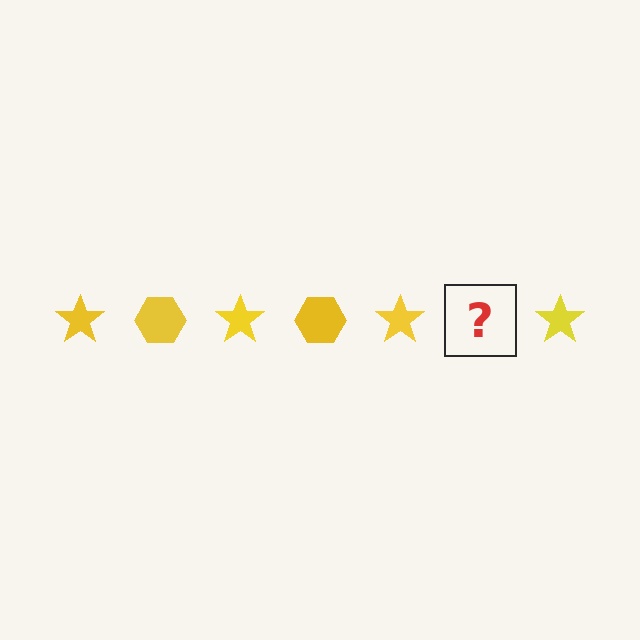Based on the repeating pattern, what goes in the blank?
The blank should be a yellow hexagon.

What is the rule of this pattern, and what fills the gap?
The rule is that the pattern cycles through star, hexagon shapes in yellow. The gap should be filled with a yellow hexagon.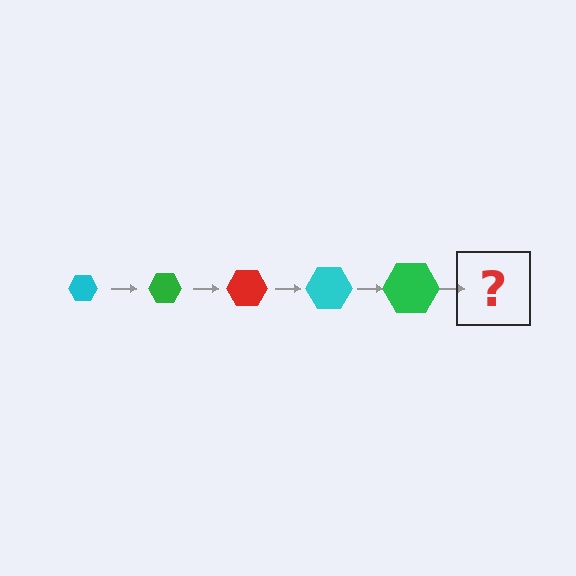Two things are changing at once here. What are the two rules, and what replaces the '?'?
The two rules are that the hexagon grows larger each step and the color cycles through cyan, green, and red. The '?' should be a red hexagon, larger than the previous one.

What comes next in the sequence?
The next element should be a red hexagon, larger than the previous one.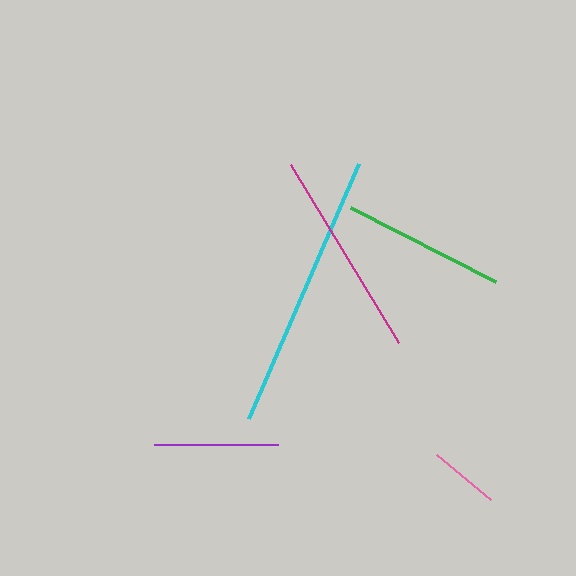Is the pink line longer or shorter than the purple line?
The purple line is longer than the pink line.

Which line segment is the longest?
The cyan line is the longest at approximately 278 pixels.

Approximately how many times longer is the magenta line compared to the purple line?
The magenta line is approximately 1.7 times the length of the purple line.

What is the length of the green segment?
The green segment is approximately 162 pixels long.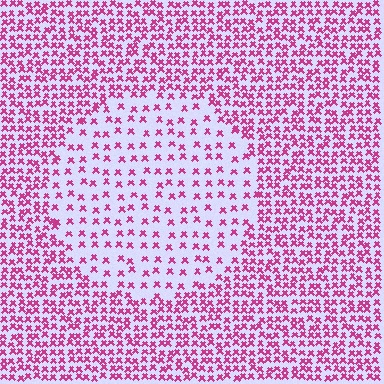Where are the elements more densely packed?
The elements are more densely packed outside the circle boundary.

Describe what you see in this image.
The image contains small magenta elements arranged at two different densities. A circle-shaped region is visible where the elements are less densely packed than the surrounding area.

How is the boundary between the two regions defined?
The boundary is defined by a change in element density (approximately 2.3x ratio). All elements are the same color, size, and shape.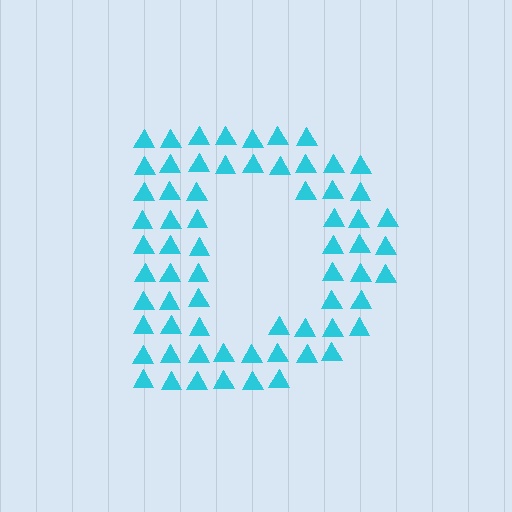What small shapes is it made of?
It is made of small triangles.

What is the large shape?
The large shape is the letter D.